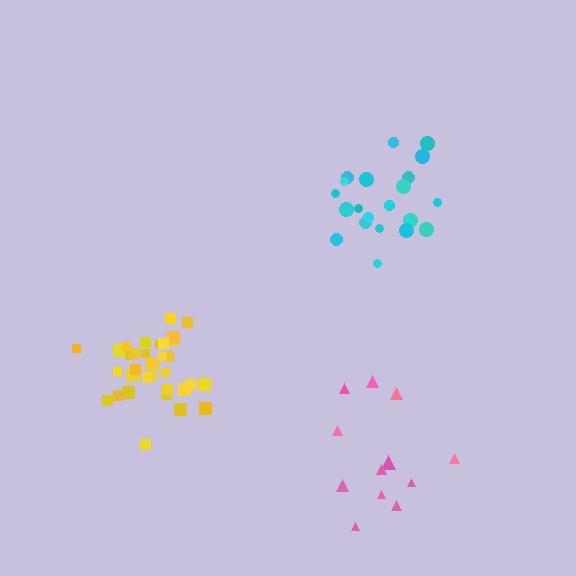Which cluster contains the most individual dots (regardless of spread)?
Yellow (33).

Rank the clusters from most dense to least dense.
yellow, cyan, pink.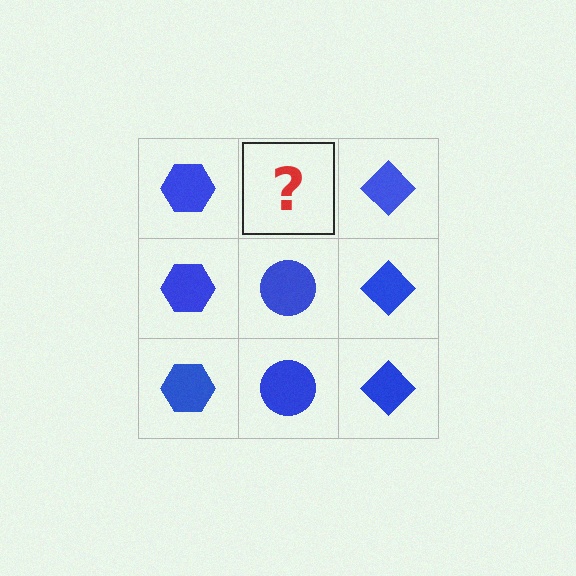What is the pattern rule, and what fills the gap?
The rule is that each column has a consistent shape. The gap should be filled with a blue circle.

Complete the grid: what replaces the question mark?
The question mark should be replaced with a blue circle.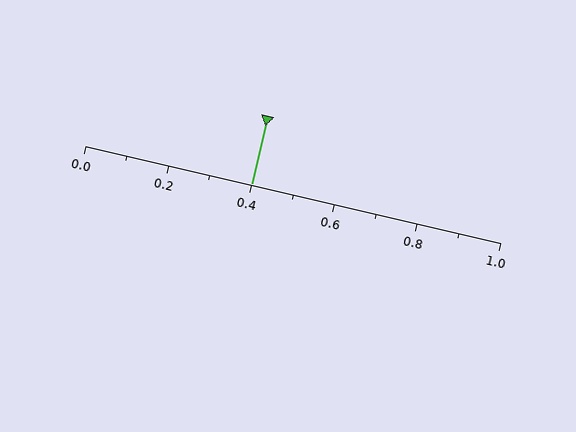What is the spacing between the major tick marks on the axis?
The major ticks are spaced 0.2 apart.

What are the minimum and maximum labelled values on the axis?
The axis runs from 0.0 to 1.0.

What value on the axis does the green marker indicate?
The marker indicates approximately 0.4.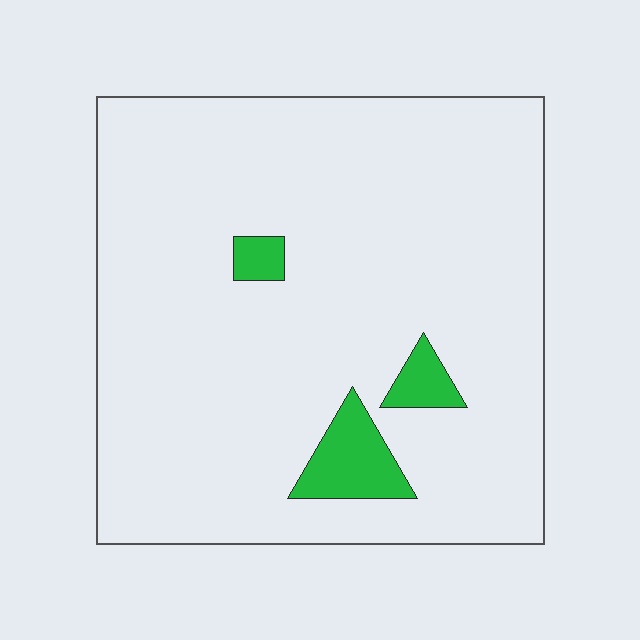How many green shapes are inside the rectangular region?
3.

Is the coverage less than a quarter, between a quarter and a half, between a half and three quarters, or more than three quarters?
Less than a quarter.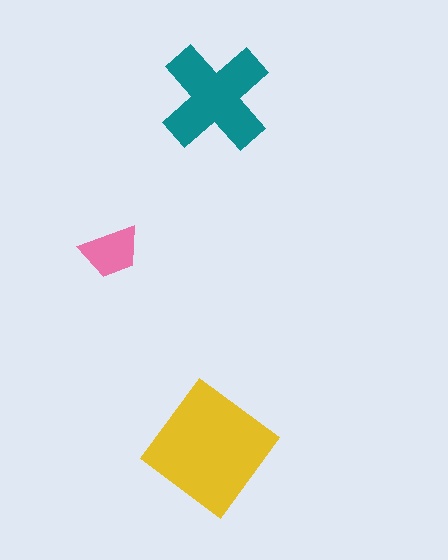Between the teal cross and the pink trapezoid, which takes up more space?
The teal cross.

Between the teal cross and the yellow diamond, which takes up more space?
The yellow diamond.